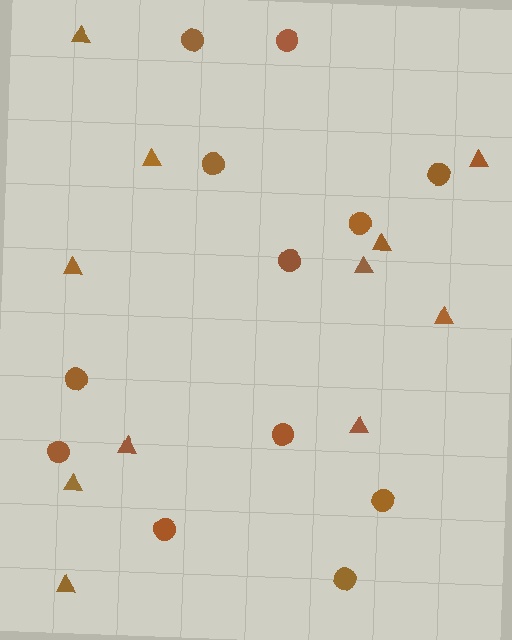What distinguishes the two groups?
There are 2 groups: one group of triangles (11) and one group of circles (12).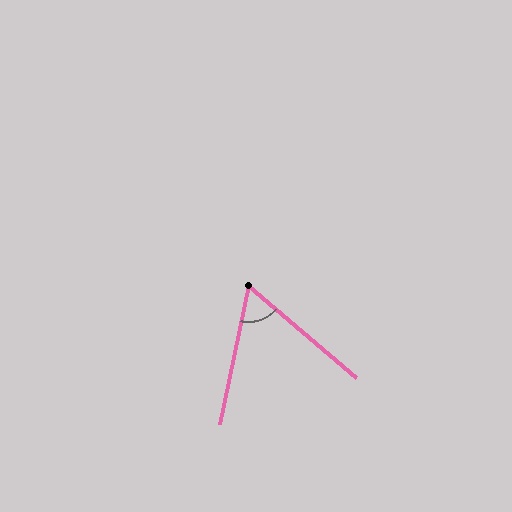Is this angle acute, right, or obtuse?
It is acute.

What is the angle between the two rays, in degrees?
Approximately 61 degrees.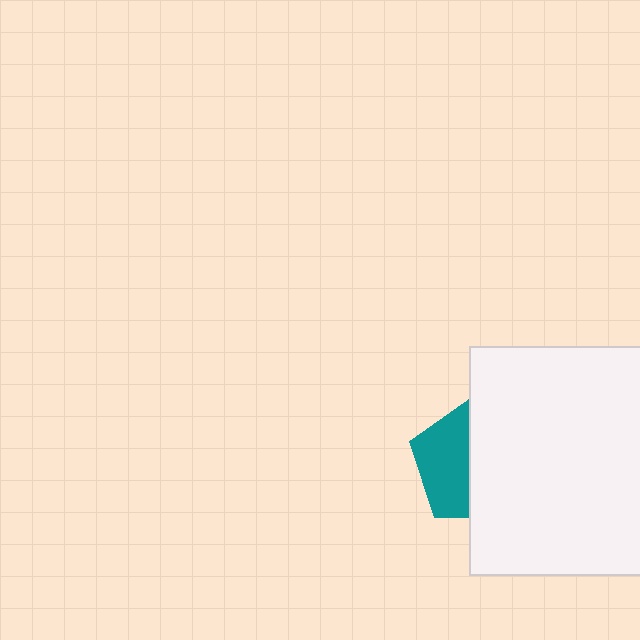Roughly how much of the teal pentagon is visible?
A small part of it is visible (roughly 45%).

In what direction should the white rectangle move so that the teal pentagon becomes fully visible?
The white rectangle should move right. That is the shortest direction to clear the overlap and leave the teal pentagon fully visible.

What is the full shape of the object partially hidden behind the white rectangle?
The partially hidden object is a teal pentagon.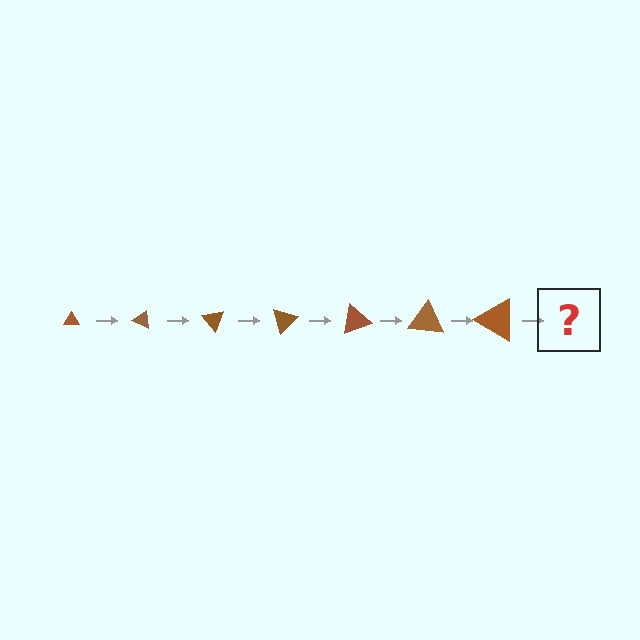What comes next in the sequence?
The next element should be a triangle, larger than the previous one and rotated 175 degrees from the start.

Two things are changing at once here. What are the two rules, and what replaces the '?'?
The two rules are that the triangle grows larger each step and it rotates 25 degrees each step. The '?' should be a triangle, larger than the previous one and rotated 175 degrees from the start.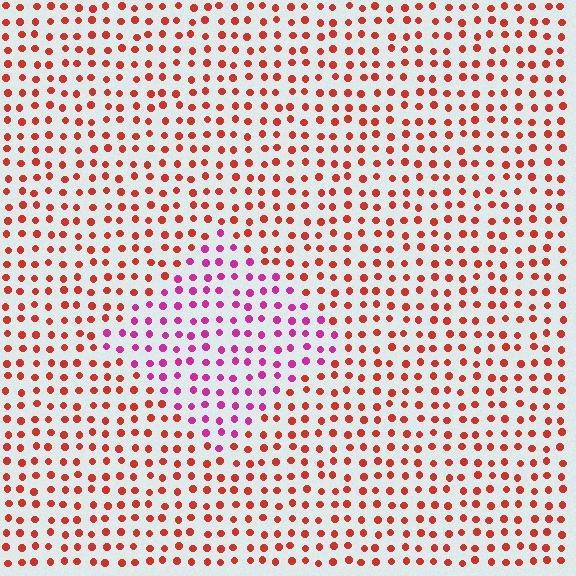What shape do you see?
I see a diamond.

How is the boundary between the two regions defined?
The boundary is defined purely by a slight shift in hue (about 45 degrees). Spacing, size, and orientation are identical on both sides.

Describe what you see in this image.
The image is filled with small red elements in a uniform arrangement. A diamond-shaped region is visible where the elements are tinted to a slightly different hue, forming a subtle color boundary.